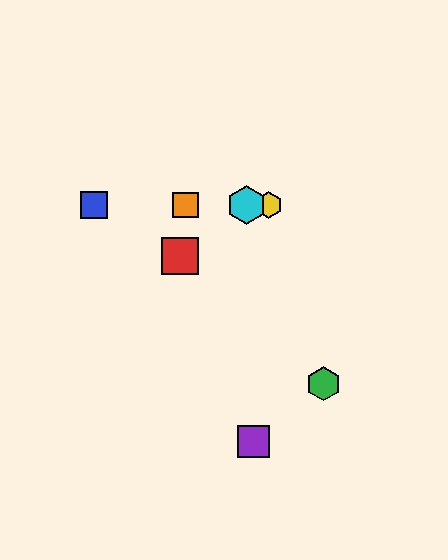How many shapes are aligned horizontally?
4 shapes (the blue square, the yellow hexagon, the orange square, the cyan hexagon) are aligned horizontally.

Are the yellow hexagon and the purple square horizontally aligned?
No, the yellow hexagon is at y≈205 and the purple square is at y≈441.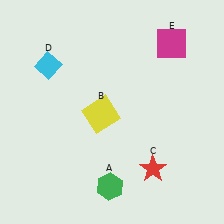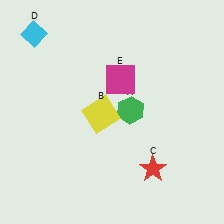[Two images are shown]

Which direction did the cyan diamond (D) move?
The cyan diamond (D) moved up.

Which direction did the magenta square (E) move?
The magenta square (E) moved left.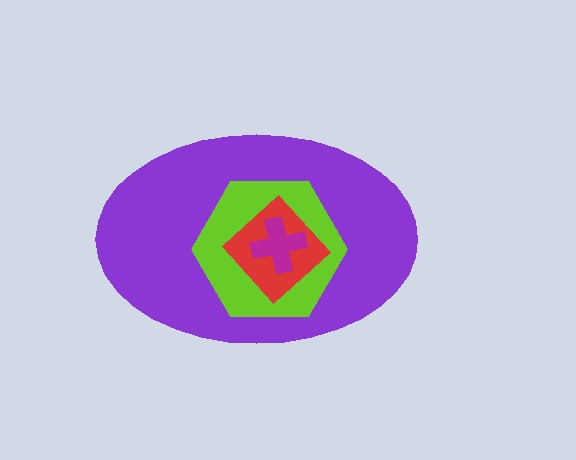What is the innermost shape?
The magenta cross.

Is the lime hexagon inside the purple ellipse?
Yes.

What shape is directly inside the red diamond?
The magenta cross.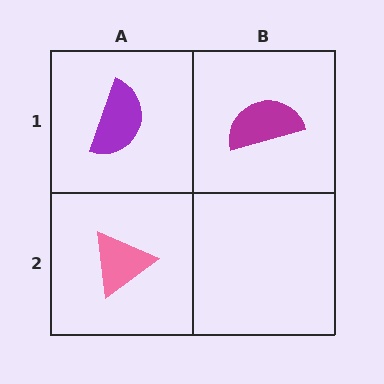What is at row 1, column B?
A magenta semicircle.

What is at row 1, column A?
A purple semicircle.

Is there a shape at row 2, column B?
No, that cell is empty.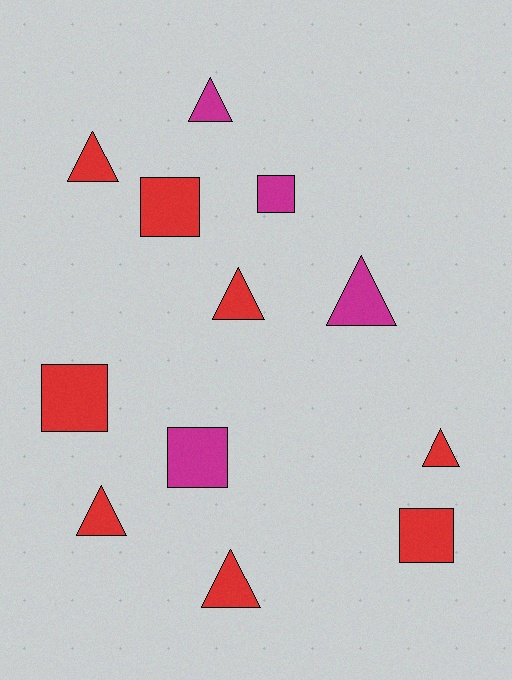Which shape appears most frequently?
Triangle, with 7 objects.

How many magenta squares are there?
There are 2 magenta squares.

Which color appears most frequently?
Red, with 8 objects.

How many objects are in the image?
There are 12 objects.